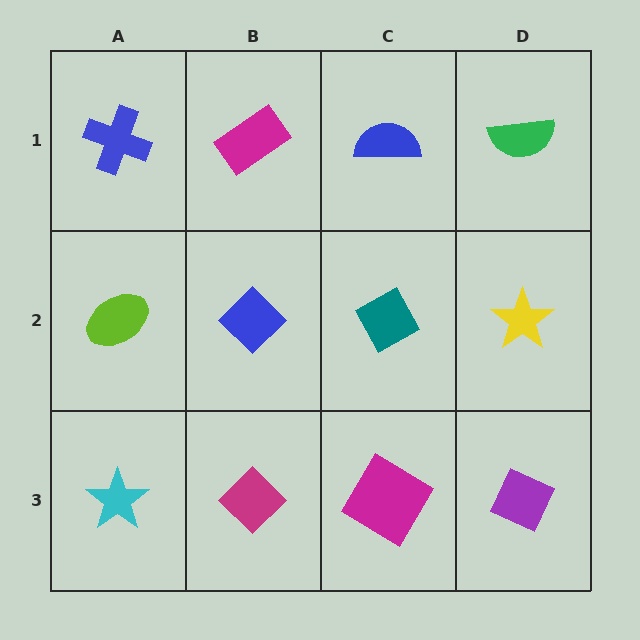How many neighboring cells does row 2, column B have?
4.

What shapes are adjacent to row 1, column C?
A teal diamond (row 2, column C), a magenta rectangle (row 1, column B), a green semicircle (row 1, column D).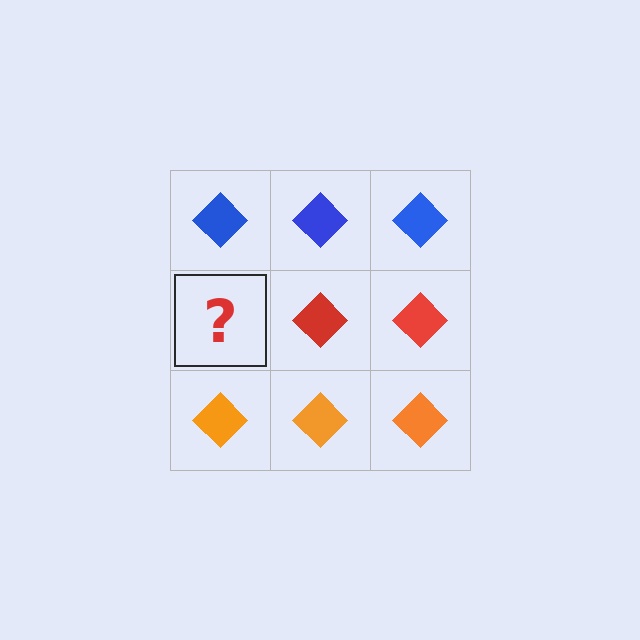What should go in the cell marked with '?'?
The missing cell should contain a red diamond.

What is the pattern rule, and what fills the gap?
The rule is that each row has a consistent color. The gap should be filled with a red diamond.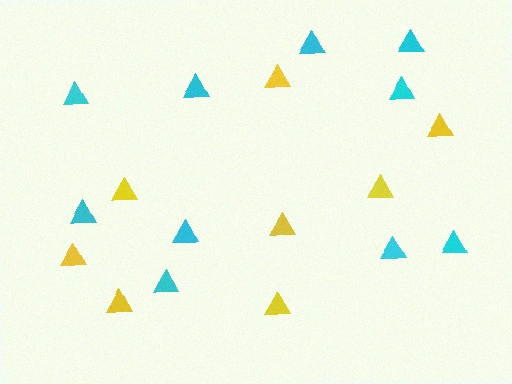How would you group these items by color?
There are 2 groups: one group of yellow triangles (8) and one group of cyan triangles (10).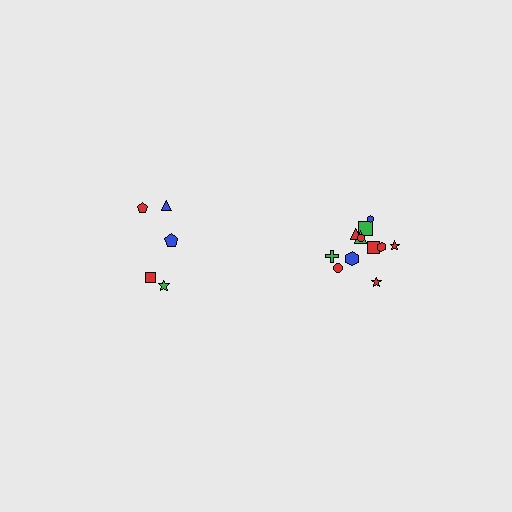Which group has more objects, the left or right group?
The right group.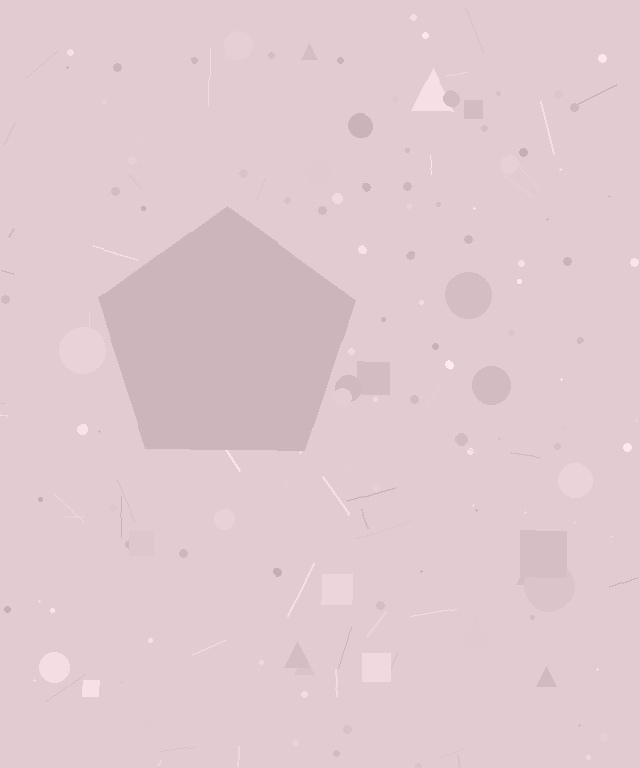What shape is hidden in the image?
A pentagon is hidden in the image.